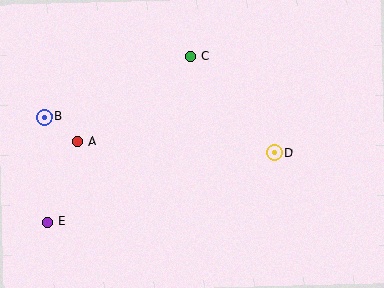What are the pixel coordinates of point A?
Point A is at (78, 141).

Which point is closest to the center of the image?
Point D at (274, 153) is closest to the center.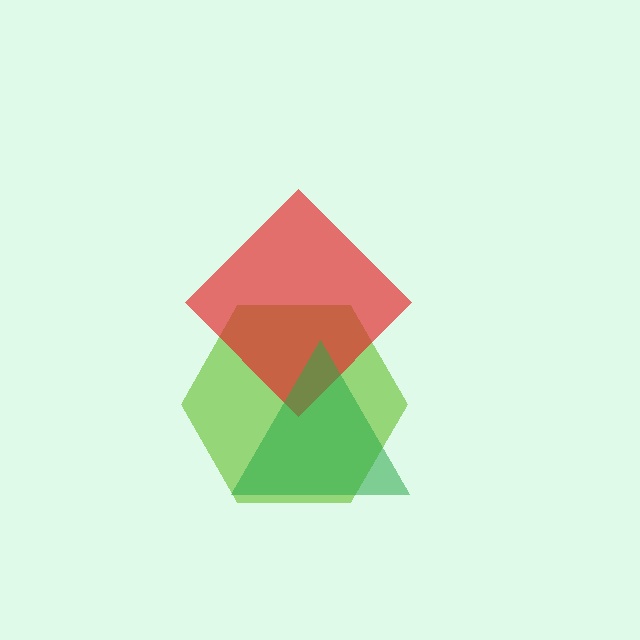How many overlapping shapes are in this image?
There are 3 overlapping shapes in the image.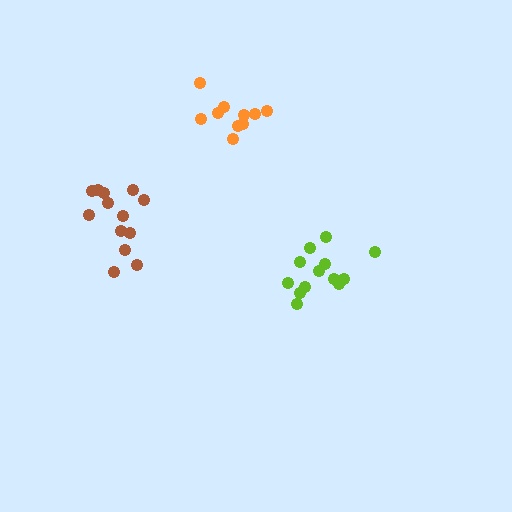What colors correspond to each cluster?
The clusters are colored: brown, lime, orange.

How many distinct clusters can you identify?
There are 3 distinct clusters.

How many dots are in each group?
Group 1: 13 dots, Group 2: 13 dots, Group 3: 10 dots (36 total).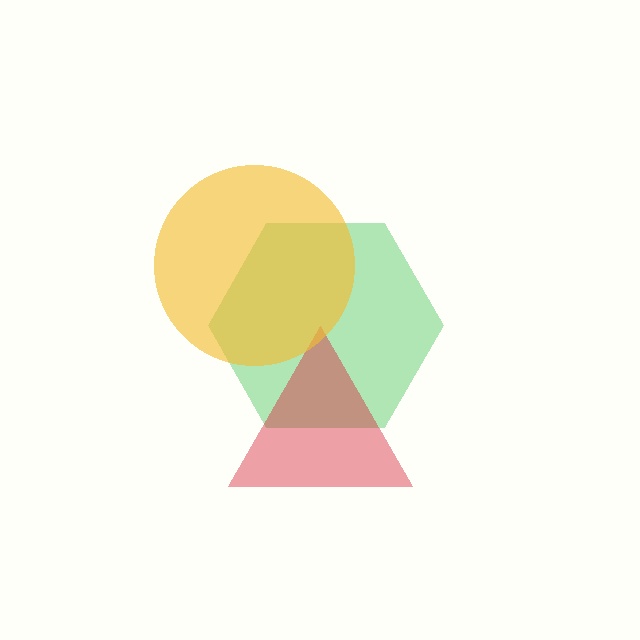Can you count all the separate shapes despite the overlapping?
Yes, there are 3 separate shapes.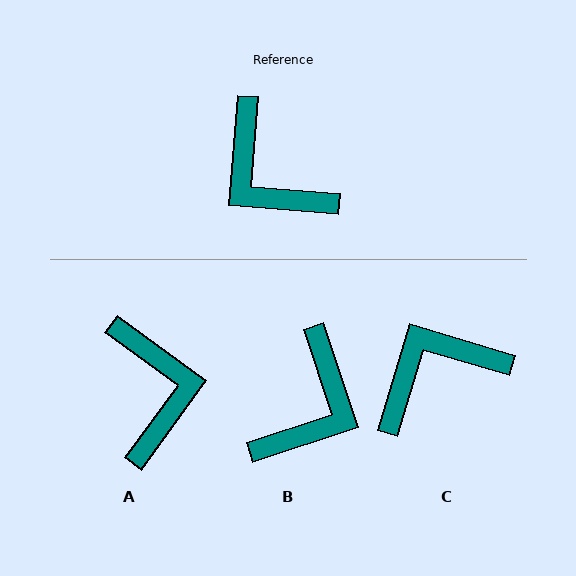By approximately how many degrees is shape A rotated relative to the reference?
Approximately 148 degrees counter-clockwise.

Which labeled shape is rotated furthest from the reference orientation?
A, about 148 degrees away.